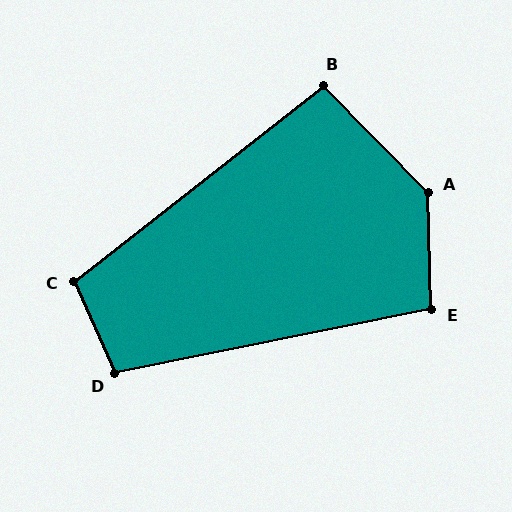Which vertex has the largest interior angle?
A, at approximately 137 degrees.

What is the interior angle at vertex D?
Approximately 102 degrees (obtuse).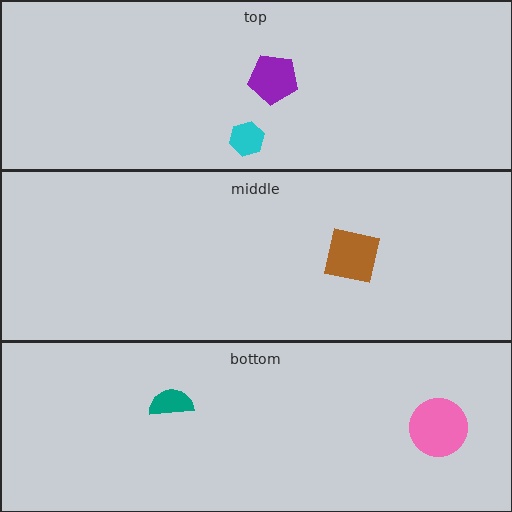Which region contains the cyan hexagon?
The top region.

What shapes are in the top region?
The purple pentagon, the cyan hexagon.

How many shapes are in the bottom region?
2.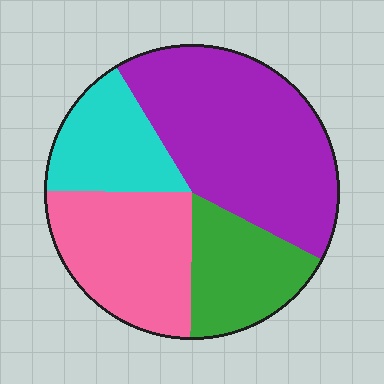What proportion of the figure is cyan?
Cyan covers around 15% of the figure.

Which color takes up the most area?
Purple, at roughly 40%.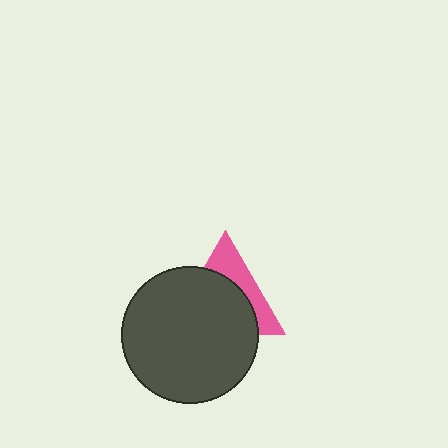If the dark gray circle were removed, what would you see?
You would see the complete pink triangle.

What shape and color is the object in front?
The object in front is a dark gray circle.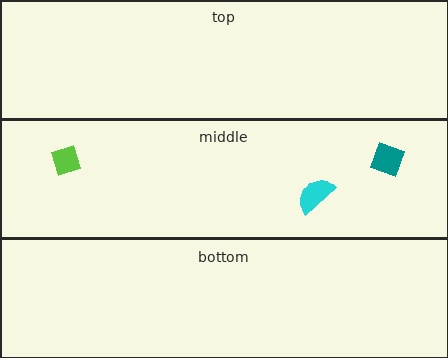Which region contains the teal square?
The middle region.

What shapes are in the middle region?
The cyan semicircle, the teal square, the lime diamond.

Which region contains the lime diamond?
The middle region.